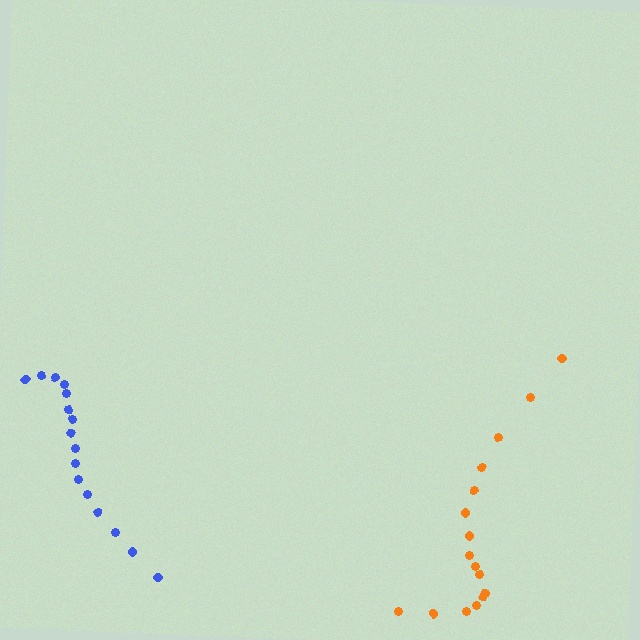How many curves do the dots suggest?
There are 2 distinct paths.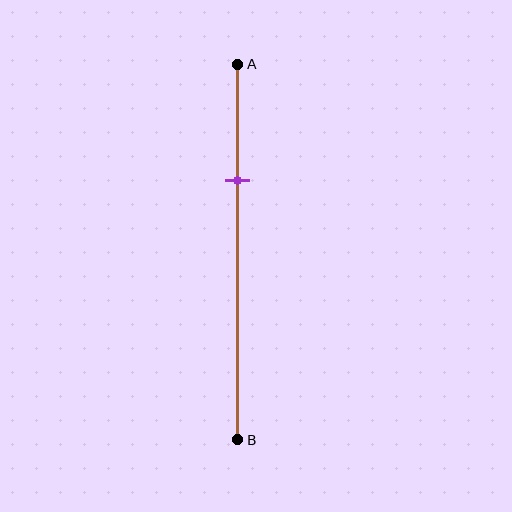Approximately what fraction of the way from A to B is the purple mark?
The purple mark is approximately 30% of the way from A to B.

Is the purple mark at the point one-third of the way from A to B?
Yes, the mark is approximately at the one-third point.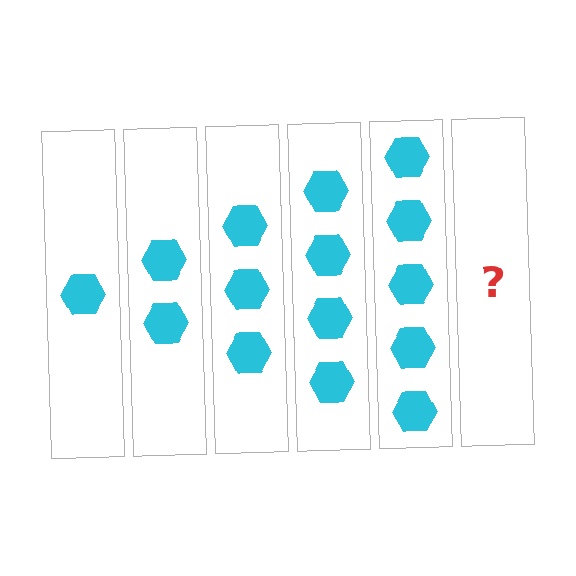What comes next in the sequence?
The next element should be 6 hexagons.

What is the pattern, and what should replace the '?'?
The pattern is that each step adds one more hexagon. The '?' should be 6 hexagons.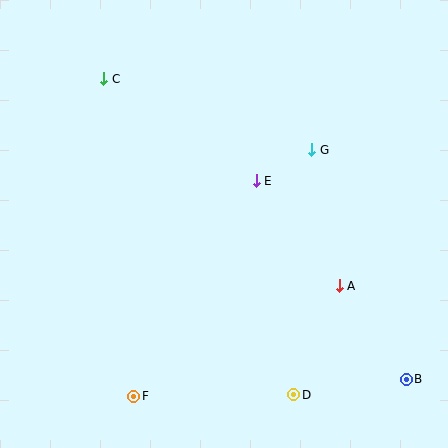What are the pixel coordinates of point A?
Point A is at (339, 286).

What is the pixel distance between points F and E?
The distance between F and E is 248 pixels.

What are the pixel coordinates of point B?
Point B is at (406, 379).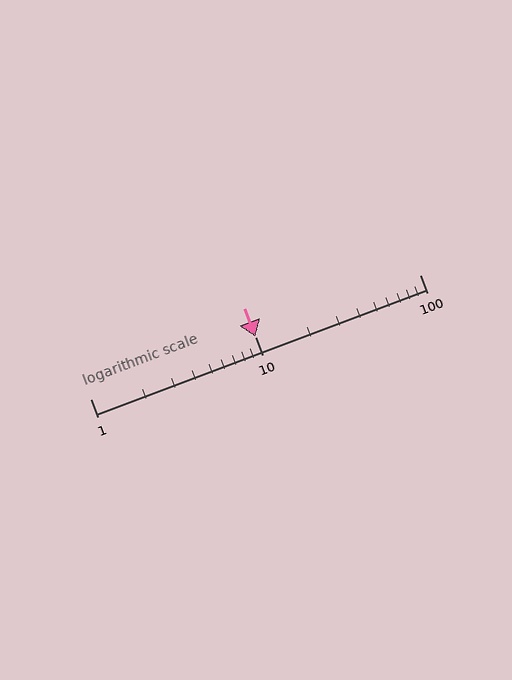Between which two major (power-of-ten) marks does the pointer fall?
The pointer is between 10 and 100.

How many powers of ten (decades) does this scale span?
The scale spans 2 decades, from 1 to 100.